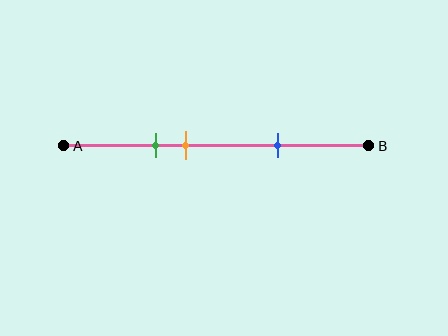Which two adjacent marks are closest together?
The green and orange marks are the closest adjacent pair.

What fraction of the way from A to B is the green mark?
The green mark is approximately 30% (0.3) of the way from A to B.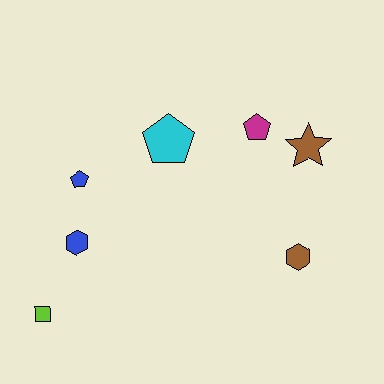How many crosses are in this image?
There are no crosses.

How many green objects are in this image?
There are no green objects.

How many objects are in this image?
There are 7 objects.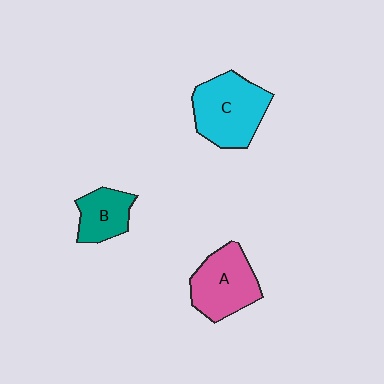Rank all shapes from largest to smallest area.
From largest to smallest: C (cyan), A (pink), B (teal).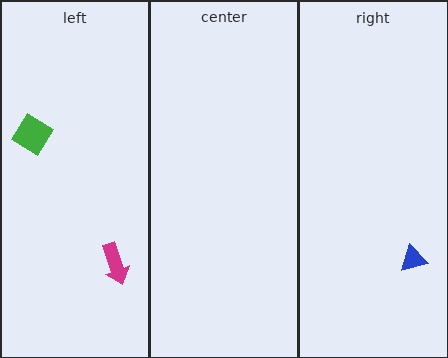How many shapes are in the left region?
2.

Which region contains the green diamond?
The left region.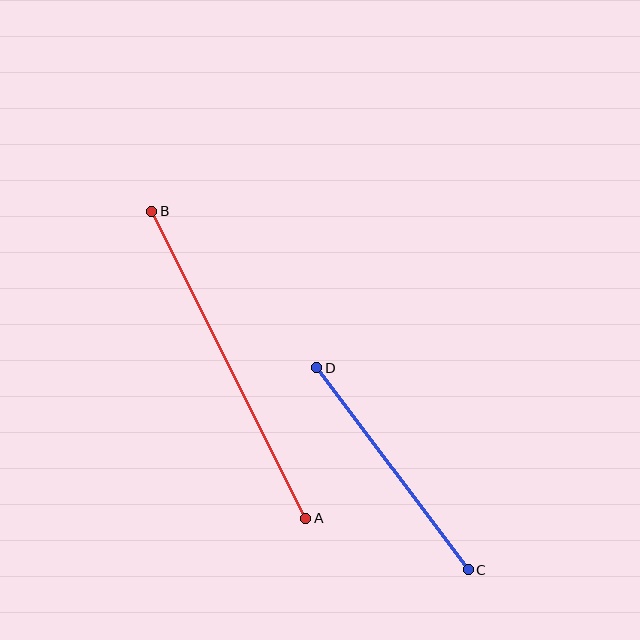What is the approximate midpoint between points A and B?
The midpoint is at approximately (229, 365) pixels.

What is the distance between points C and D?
The distance is approximately 253 pixels.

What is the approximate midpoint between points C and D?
The midpoint is at approximately (392, 469) pixels.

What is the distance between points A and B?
The distance is approximately 344 pixels.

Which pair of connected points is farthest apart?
Points A and B are farthest apart.